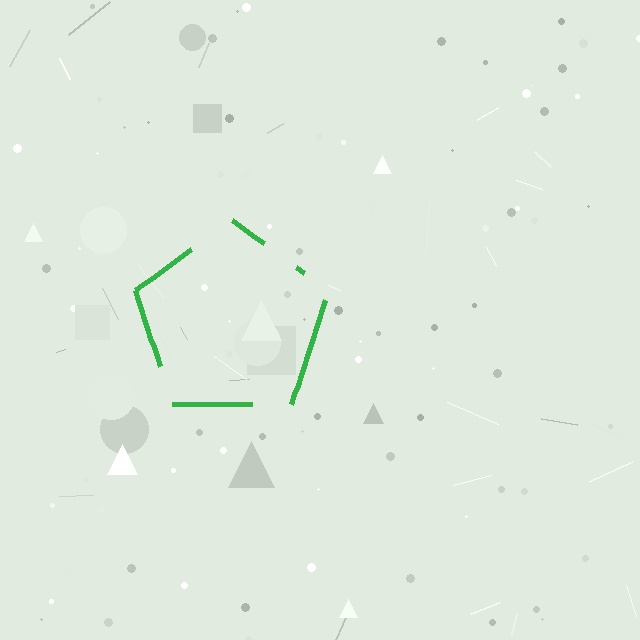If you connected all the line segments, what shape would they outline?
They would outline a pentagon.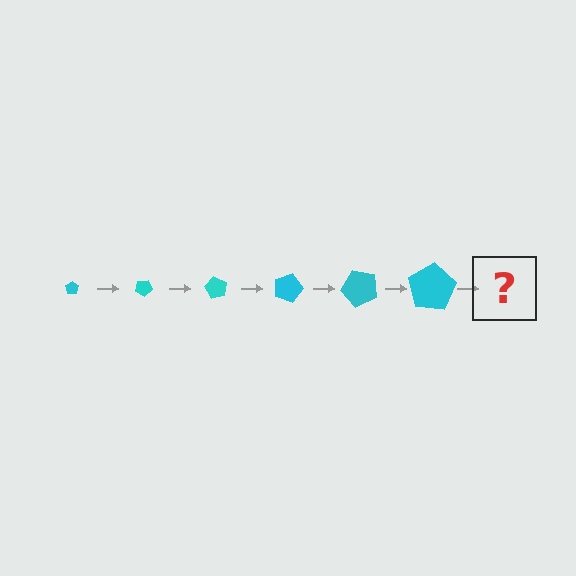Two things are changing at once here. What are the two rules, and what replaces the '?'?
The two rules are that the pentagon grows larger each step and it rotates 30 degrees each step. The '?' should be a pentagon, larger than the previous one and rotated 180 degrees from the start.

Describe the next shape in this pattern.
It should be a pentagon, larger than the previous one and rotated 180 degrees from the start.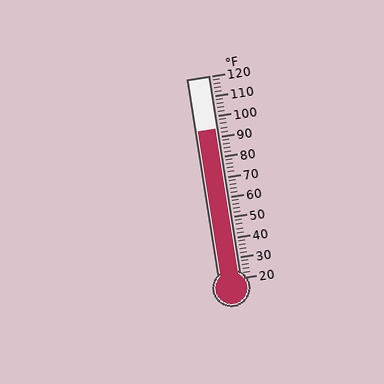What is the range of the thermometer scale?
The thermometer scale ranges from 20°F to 120°F.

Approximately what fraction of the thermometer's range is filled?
The thermometer is filled to approximately 75% of its range.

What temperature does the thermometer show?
The thermometer shows approximately 94°F.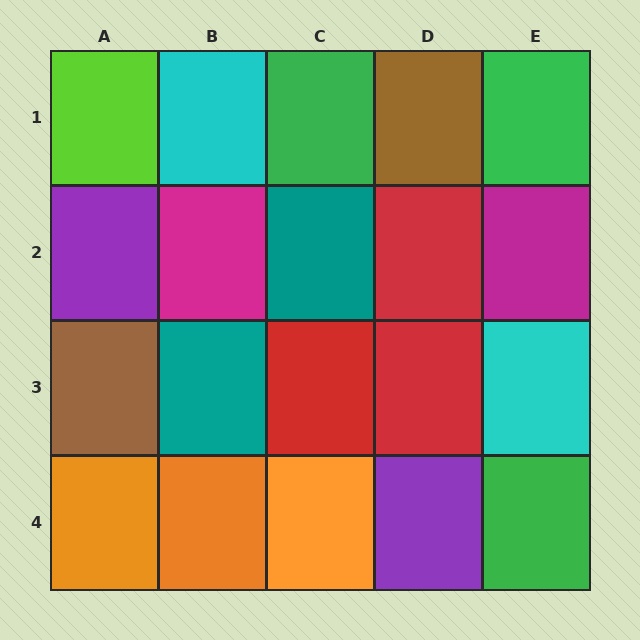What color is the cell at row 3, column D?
Red.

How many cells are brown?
2 cells are brown.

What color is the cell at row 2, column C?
Teal.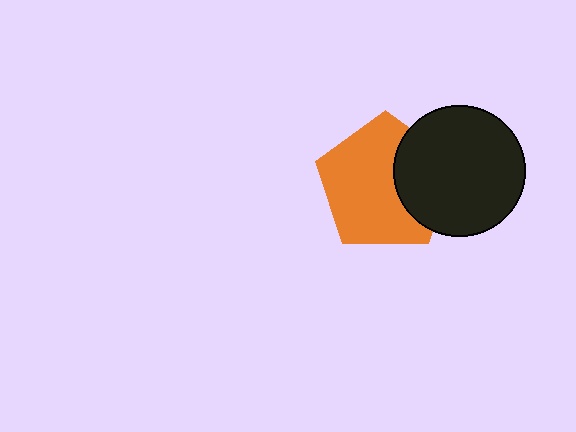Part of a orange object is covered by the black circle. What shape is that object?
It is a pentagon.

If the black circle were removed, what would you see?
You would see the complete orange pentagon.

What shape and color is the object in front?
The object in front is a black circle.